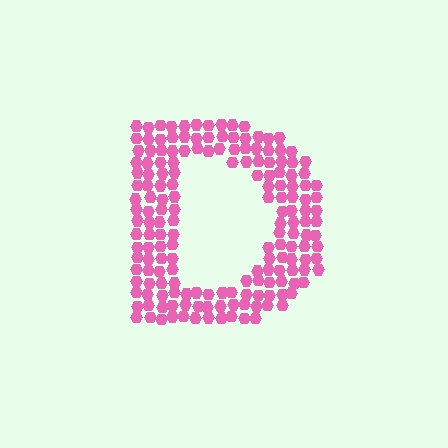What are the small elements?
The small elements are hexagons.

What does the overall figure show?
The overall figure shows the letter D.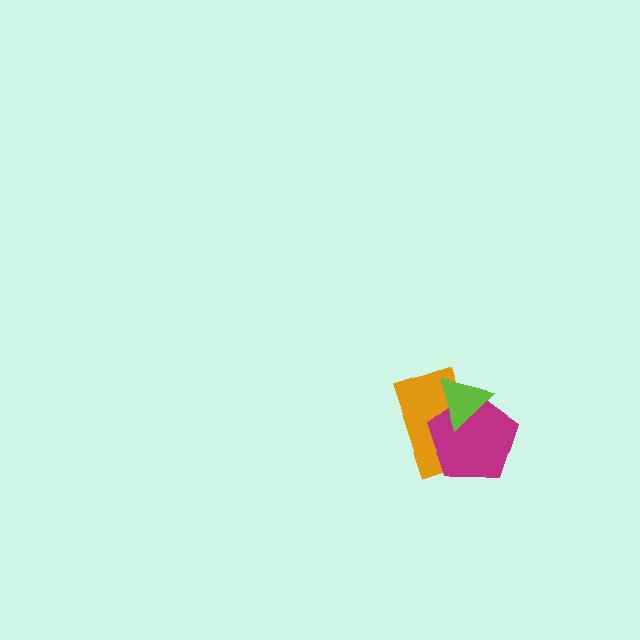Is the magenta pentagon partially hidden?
Yes, it is partially covered by another shape.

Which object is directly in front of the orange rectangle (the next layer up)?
The magenta pentagon is directly in front of the orange rectangle.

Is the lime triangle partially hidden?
No, no other shape covers it.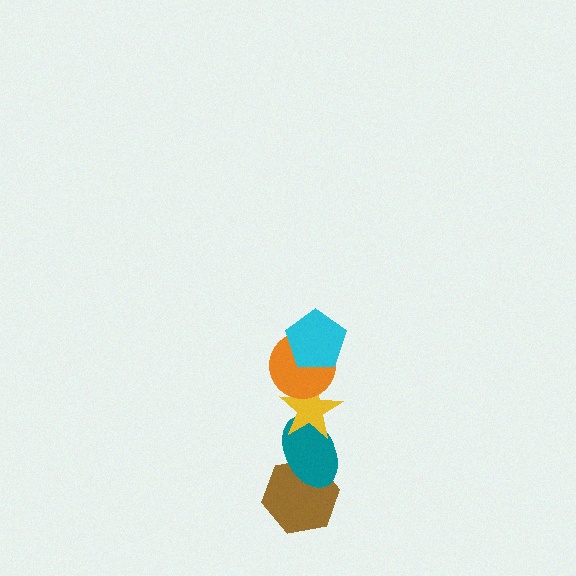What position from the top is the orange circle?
The orange circle is 2nd from the top.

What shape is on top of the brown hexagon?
The teal ellipse is on top of the brown hexagon.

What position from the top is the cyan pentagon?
The cyan pentagon is 1st from the top.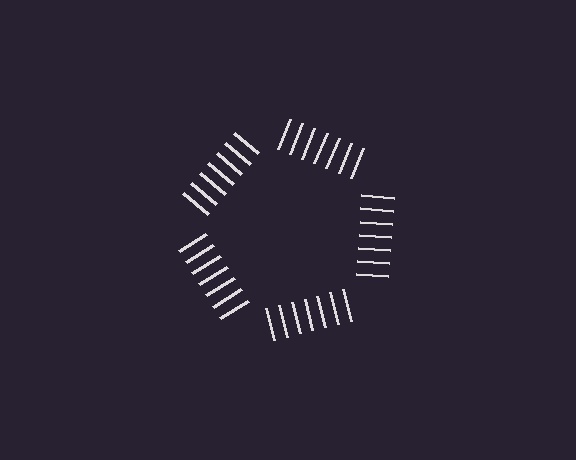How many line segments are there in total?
35 — 7 along each of the 5 edges.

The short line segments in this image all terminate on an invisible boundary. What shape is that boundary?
An illusory pentagon — the line segments terminate on its edges but no continuous stroke is drawn.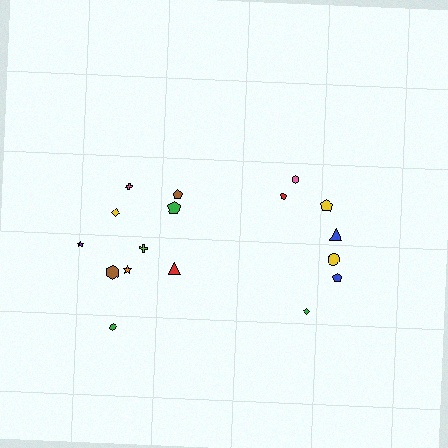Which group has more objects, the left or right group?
The left group.